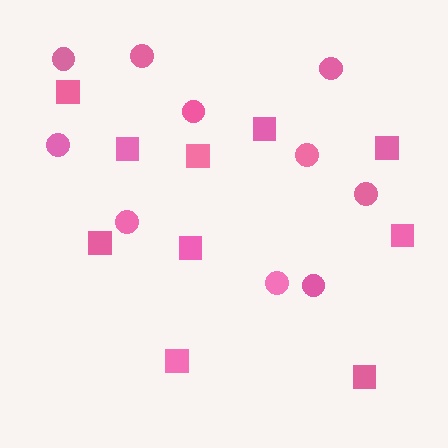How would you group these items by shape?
There are 2 groups: one group of squares (10) and one group of circles (10).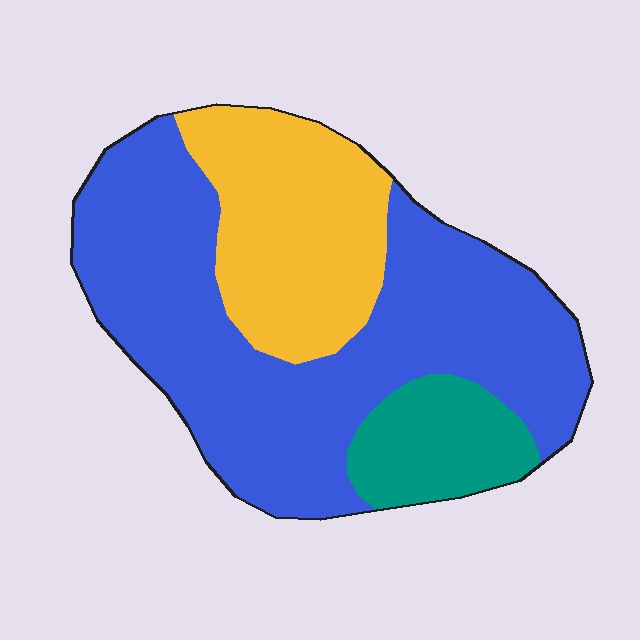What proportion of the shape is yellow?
Yellow covers around 25% of the shape.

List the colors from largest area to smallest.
From largest to smallest: blue, yellow, teal.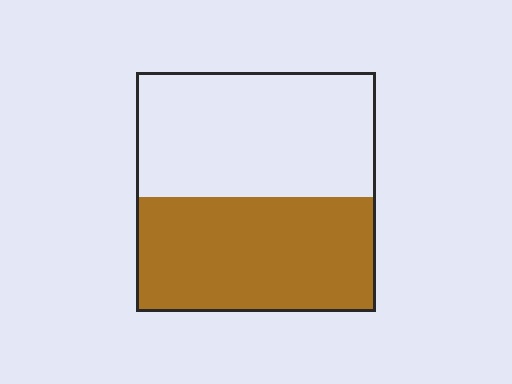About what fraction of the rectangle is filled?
About one half (1/2).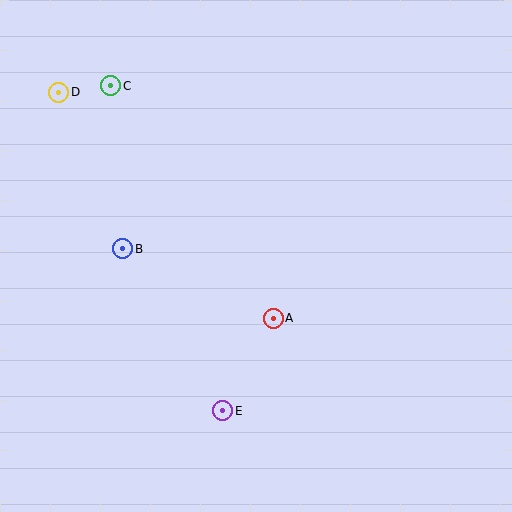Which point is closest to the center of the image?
Point A at (273, 318) is closest to the center.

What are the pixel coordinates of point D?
Point D is at (59, 92).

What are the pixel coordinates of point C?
Point C is at (111, 86).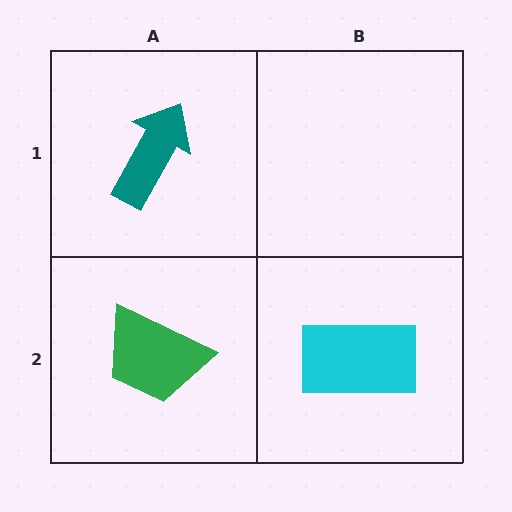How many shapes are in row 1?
1 shape.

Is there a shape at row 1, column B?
No, that cell is empty.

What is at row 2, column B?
A cyan rectangle.